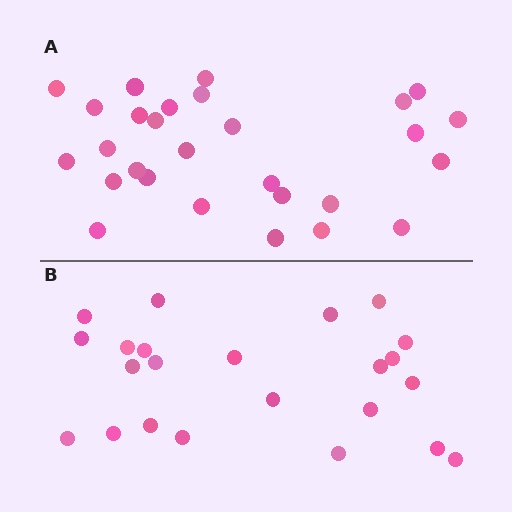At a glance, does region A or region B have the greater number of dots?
Region A (the top region) has more dots.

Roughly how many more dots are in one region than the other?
Region A has about 5 more dots than region B.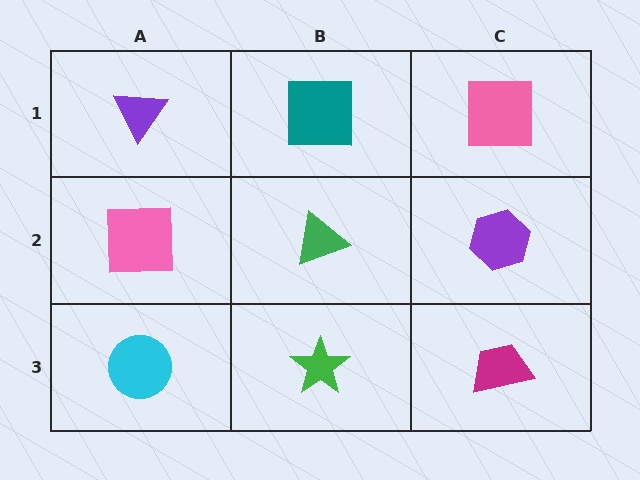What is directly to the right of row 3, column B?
A magenta trapezoid.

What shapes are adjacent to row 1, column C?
A purple hexagon (row 2, column C), a teal square (row 1, column B).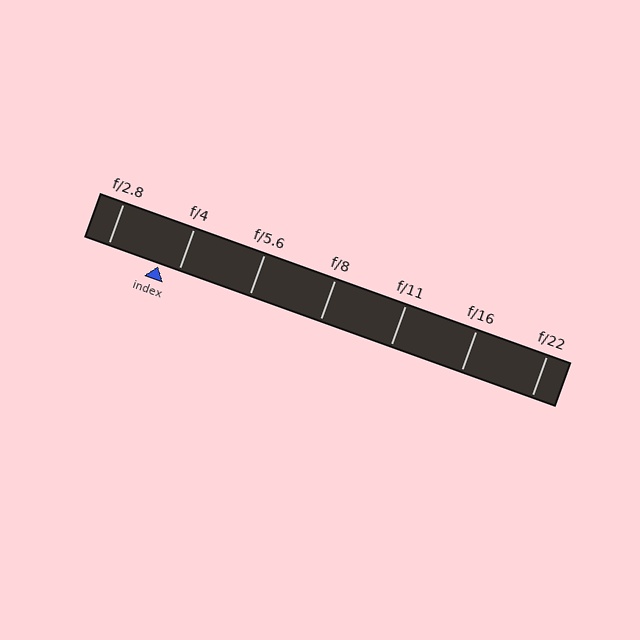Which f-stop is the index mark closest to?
The index mark is closest to f/4.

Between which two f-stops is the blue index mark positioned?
The index mark is between f/2.8 and f/4.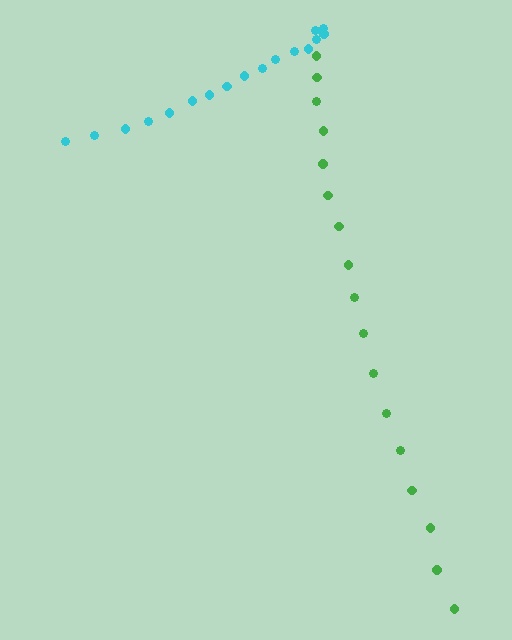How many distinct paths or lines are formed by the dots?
There are 2 distinct paths.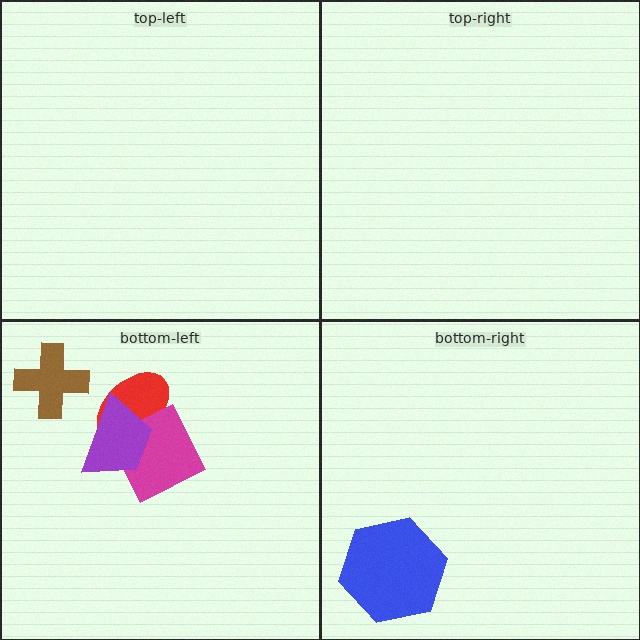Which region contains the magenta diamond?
The bottom-left region.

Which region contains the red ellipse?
The bottom-left region.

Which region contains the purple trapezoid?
The bottom-left region.